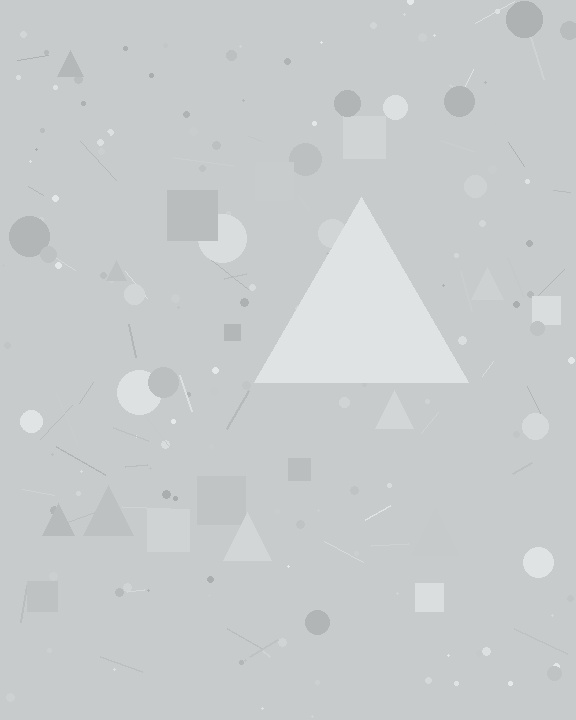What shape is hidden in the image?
A triangle is hidden in the image.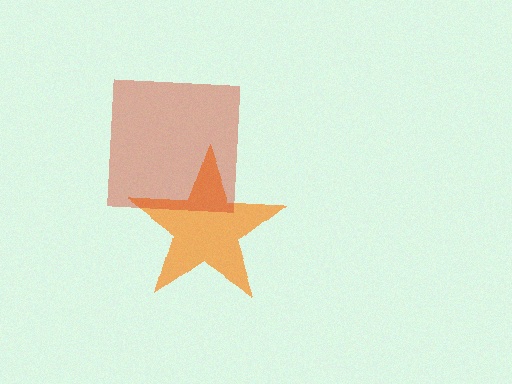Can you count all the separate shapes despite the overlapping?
Yes, there are 2 separate shapes.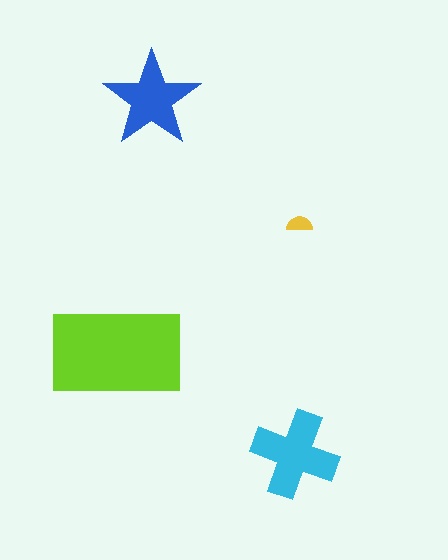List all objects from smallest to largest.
The yellow semicircle, the blue star, the cyan cross, the lime rectangle.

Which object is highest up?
The blue star is topmost.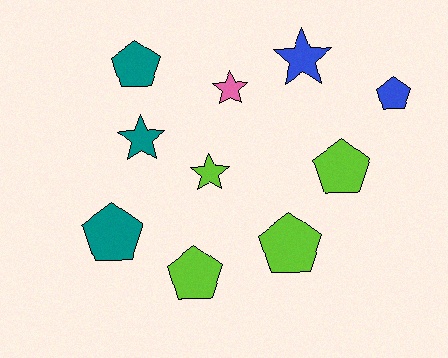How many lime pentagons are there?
There are 3 lime pentagons.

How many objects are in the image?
There are 10 objects.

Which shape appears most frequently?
Pentagon, with 6 objects.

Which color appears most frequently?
Lime, with 4 objects.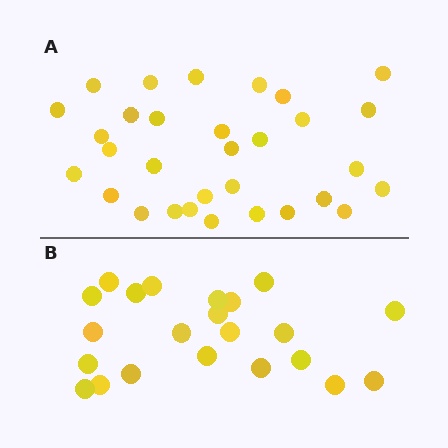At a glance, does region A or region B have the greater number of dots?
Region A (the top region) has more dots.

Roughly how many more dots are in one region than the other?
Region A has roughly 8 or so more dots than region B.